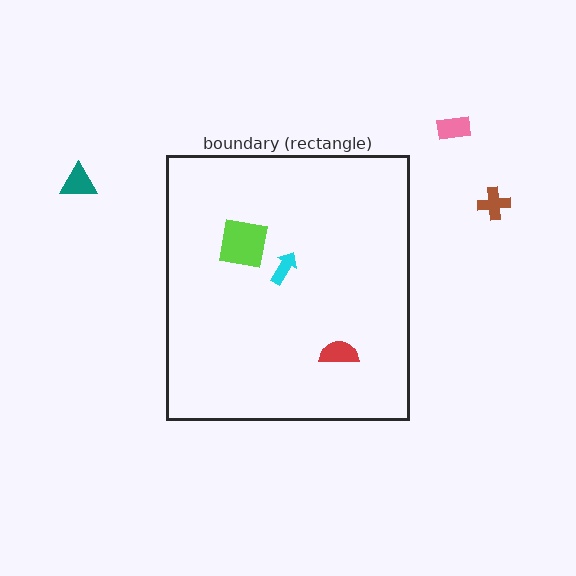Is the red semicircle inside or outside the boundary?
Inside.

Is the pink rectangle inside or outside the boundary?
Outside.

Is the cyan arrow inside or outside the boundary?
Inside.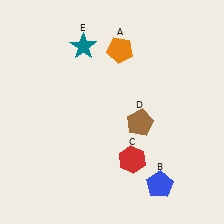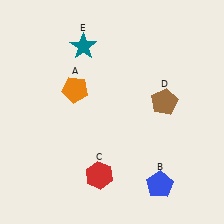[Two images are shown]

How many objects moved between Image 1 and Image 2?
3 objects moved between the two images.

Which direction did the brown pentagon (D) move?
The brown pentagon (D) moved right.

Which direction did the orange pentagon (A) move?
The orange pentagon (A) moved left.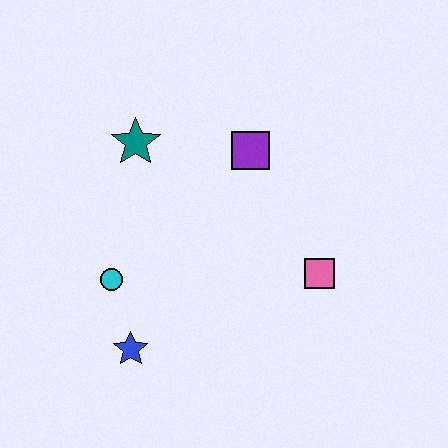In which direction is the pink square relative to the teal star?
The pink square is to the right of the teal star.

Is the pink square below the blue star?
No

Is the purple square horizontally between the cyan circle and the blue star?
No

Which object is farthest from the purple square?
The blue star is farthest from the purple square.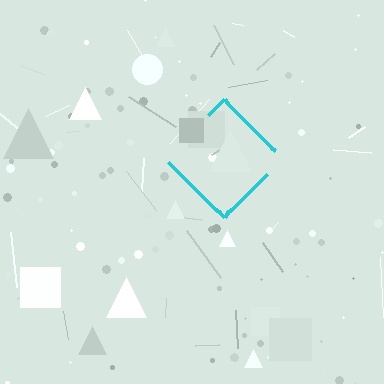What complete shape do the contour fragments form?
The contour fragments form a diamond.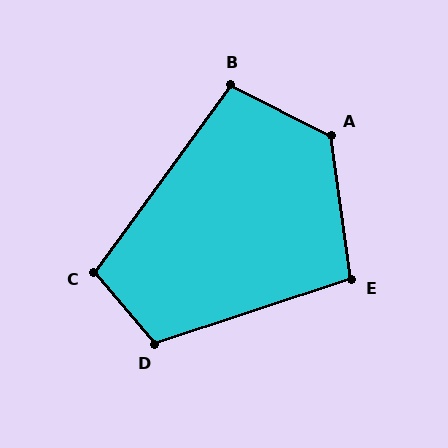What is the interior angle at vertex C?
Approximately 103 degrees (obtuse).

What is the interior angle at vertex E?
Approximately 100 degrees (obtuse).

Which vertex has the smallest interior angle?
B, at approximately 99 degrees.